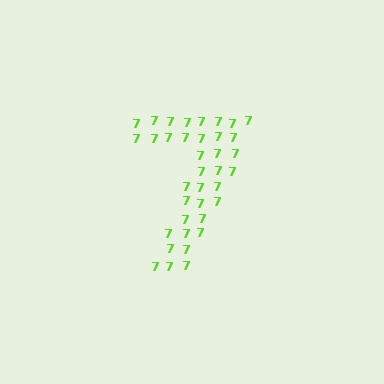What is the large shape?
The large shape is the digit 7.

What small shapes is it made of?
It is made of small digit 7's.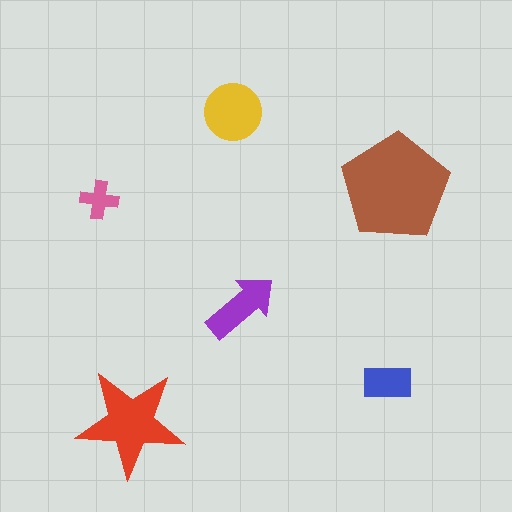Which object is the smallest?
The pink cross.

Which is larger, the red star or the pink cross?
The red star.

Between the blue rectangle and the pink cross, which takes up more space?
The blue rectangle.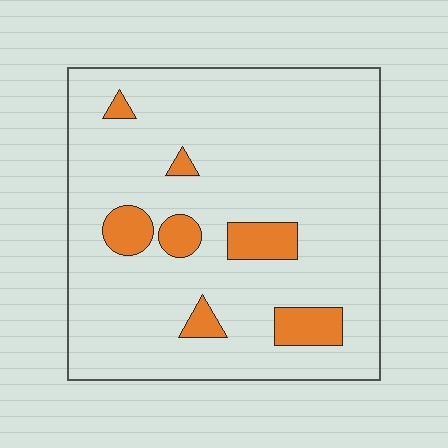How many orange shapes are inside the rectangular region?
7.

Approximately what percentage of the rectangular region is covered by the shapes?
Approximately 10%.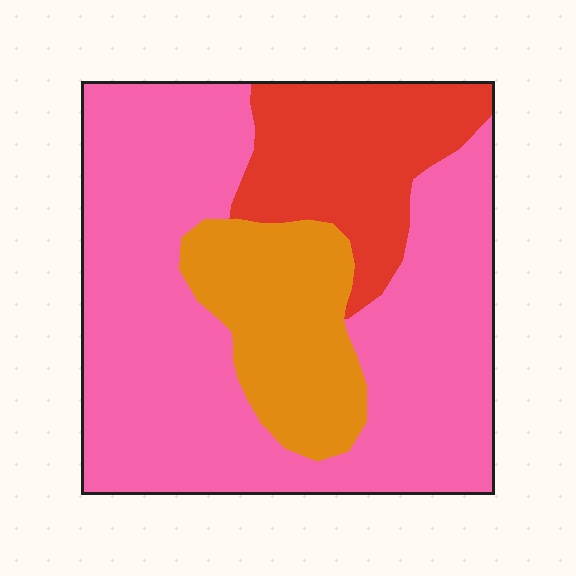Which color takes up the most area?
Pink, at roughly 65%.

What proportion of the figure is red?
Red takes up between a sixth and a third of the figure.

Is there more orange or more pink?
Pink.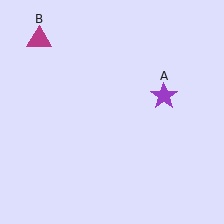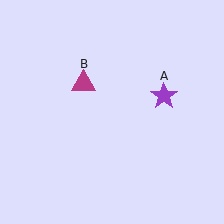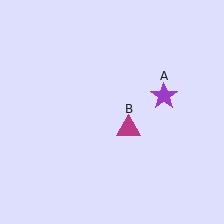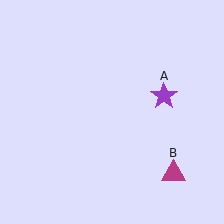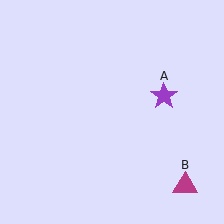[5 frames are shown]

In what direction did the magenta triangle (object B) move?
The magenta triangle (object B) moved down and to the right.